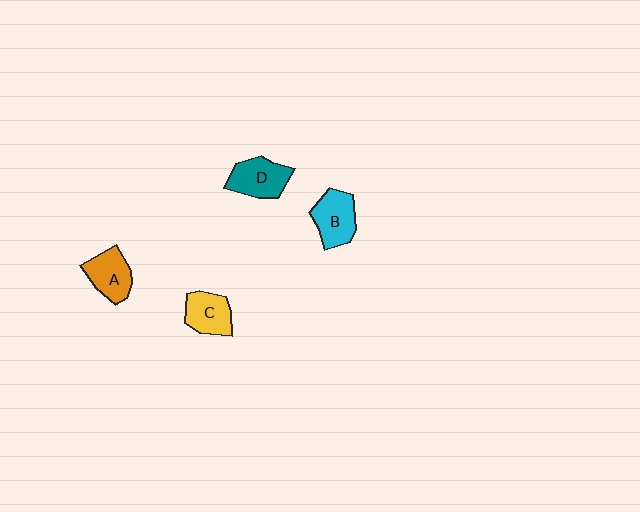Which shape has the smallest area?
Shape C (yellow).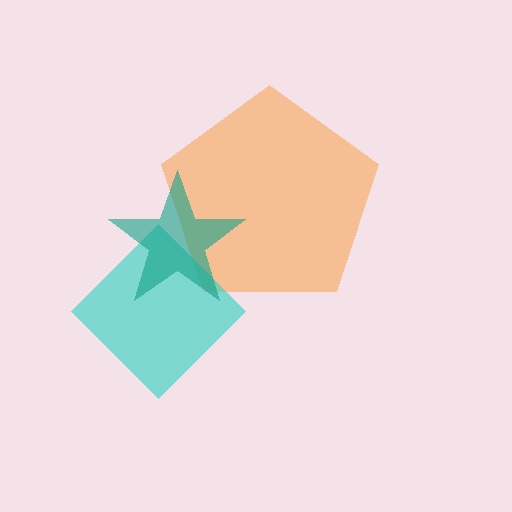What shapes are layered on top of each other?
The layered shapes are: an orange pentagon, a cyan diamond, a teal star.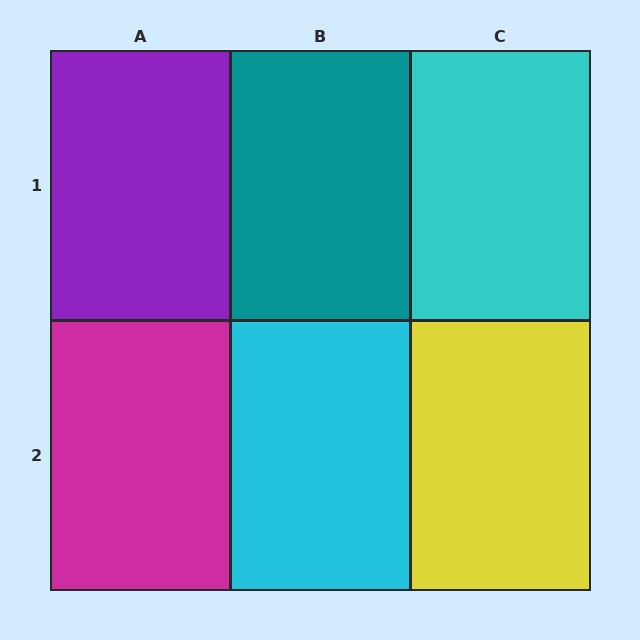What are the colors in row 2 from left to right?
Magenta, cyan, yellow.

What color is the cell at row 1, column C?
Cyan.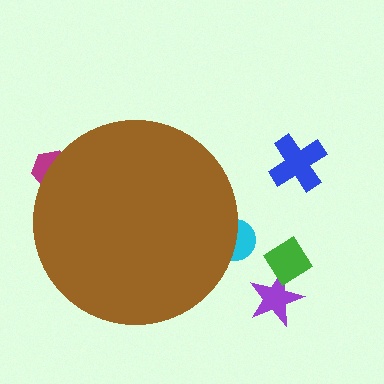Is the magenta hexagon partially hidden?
Yes, the magenta hexagon is partially hidden behind the brown circle.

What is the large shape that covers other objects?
A brown circle.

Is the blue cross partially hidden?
No, the blue cross is fully visible.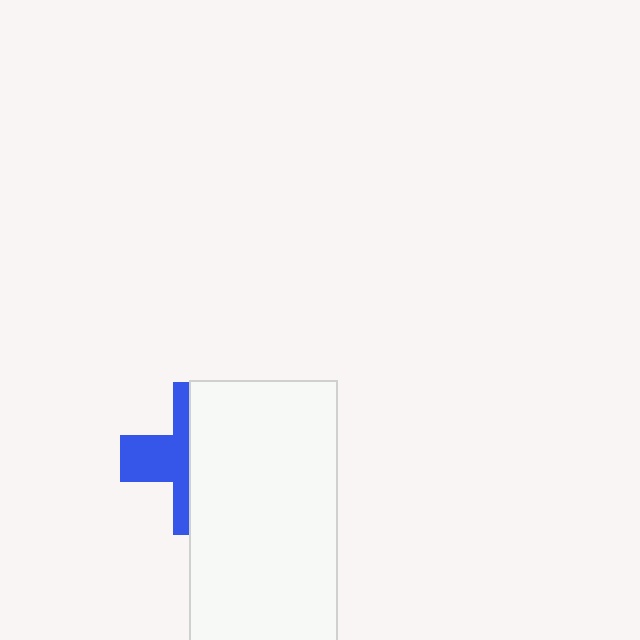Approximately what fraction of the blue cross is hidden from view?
Roughly 59% of the blue cross is hidden behind the white rectangle.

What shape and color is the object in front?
The object in front is a white rectangle.